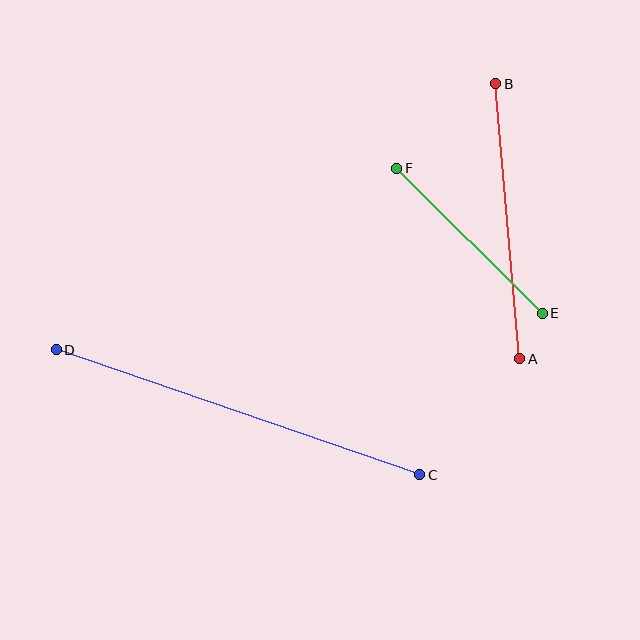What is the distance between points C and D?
The distance is approximately 385 pixels.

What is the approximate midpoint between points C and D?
The midpoint is at approximately (238, 412) pixels.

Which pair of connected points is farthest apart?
Points C and D are farthest apart.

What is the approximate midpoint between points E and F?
The midpoint is at approximately (470, 241) pixels.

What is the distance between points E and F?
The distance is approximately 205 pixels.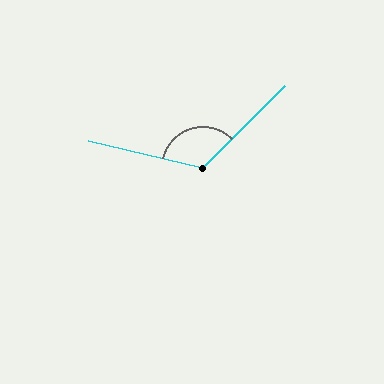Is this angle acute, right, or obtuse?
It is obtuse.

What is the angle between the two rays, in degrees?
Approximately 122 degrees.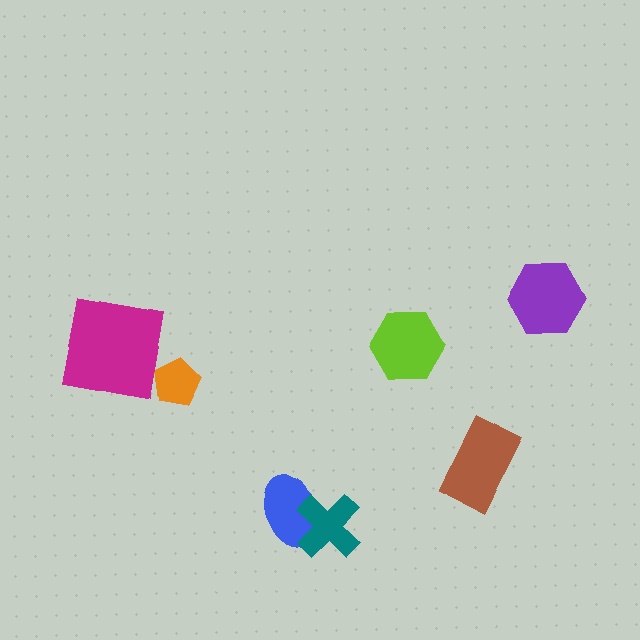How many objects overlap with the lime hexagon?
0 objects overlap with the lime hexagon.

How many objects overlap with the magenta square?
0 objects overlap with the magenta square.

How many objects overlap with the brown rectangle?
0 objects overlap with the brown rectangle.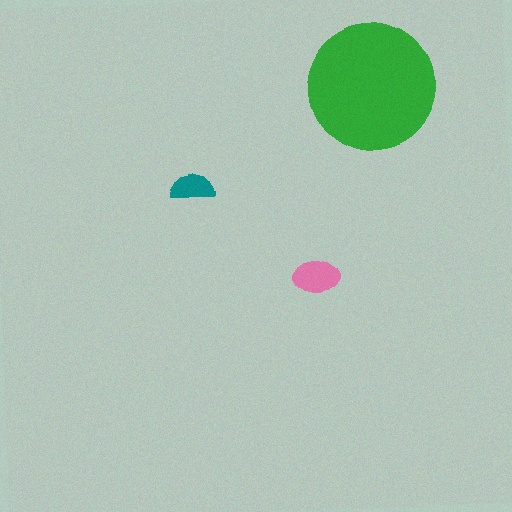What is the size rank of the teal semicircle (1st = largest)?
3rd.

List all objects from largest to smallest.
The green circle, the pink ellipse, the teal semicircle.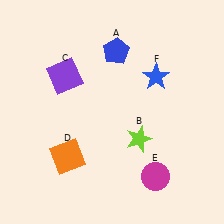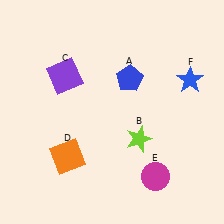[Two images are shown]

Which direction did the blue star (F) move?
The blue star (F) moved right.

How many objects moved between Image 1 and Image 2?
2 objects moved between the two images.